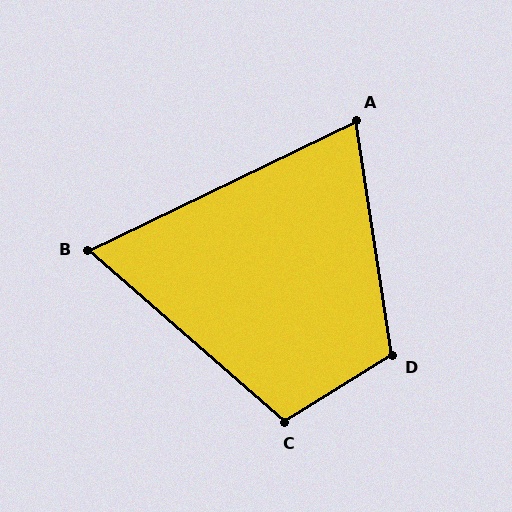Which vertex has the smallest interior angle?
B, at approximately 67 degrees.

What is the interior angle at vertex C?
Approximately 107 degrees (obtuse).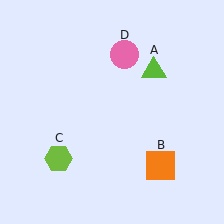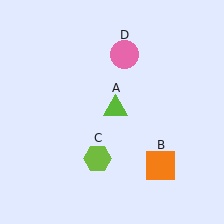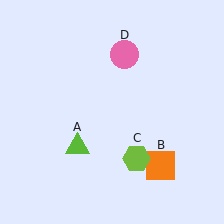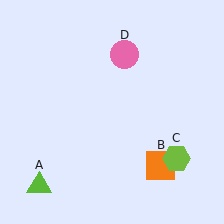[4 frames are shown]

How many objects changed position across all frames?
2 objects changed position: lime triangle (object A), lime hexagon (object C).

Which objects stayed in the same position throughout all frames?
Orange square (object B) and pink circle (object D) remained stationary.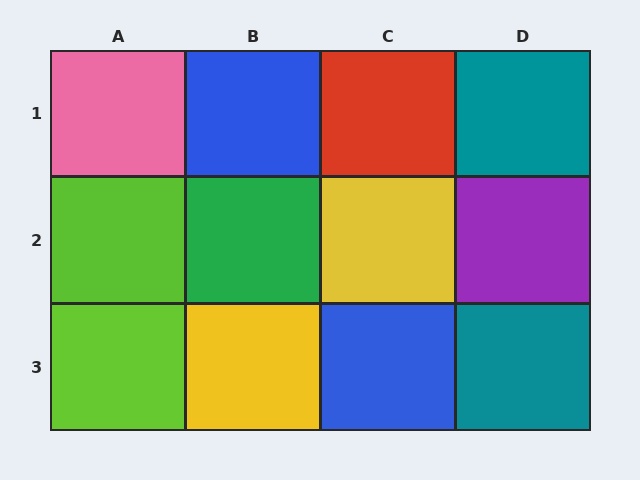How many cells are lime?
2 cells are lime.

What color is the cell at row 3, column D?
Teal.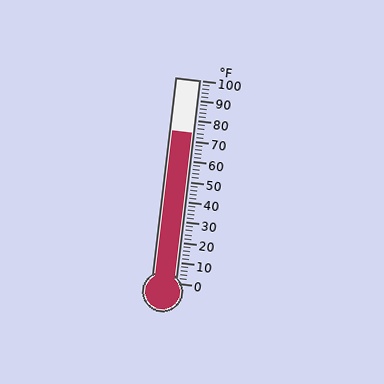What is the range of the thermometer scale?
The thermometer scale ranges from 0°F to 100°F.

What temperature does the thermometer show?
The thermometer shows approximately 74°F.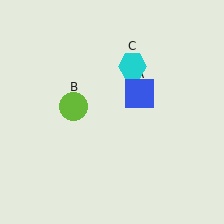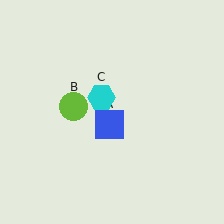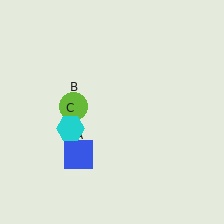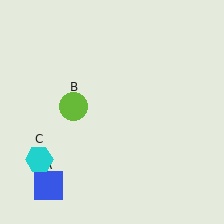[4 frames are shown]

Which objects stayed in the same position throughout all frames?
Lime circle (object B) remained stationary.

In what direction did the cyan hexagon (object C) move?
The cyan hexagon (object C) moved down and to the left.